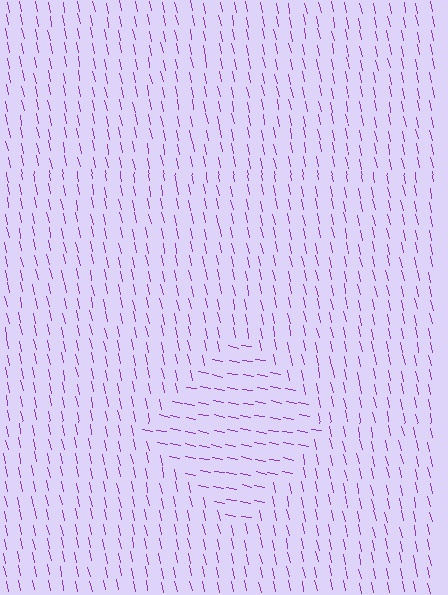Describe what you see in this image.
The image is filled with small purple line segments. A diamond region in the image has lines oriented differently from the surrounding lines, creating a visible texture boundary.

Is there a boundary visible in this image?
Yes, there is a texture boundary formed by a change in line orientation.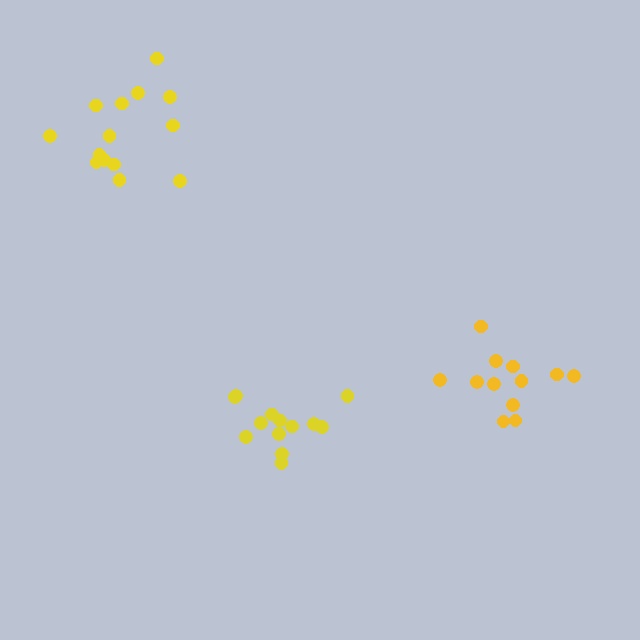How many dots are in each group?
Group 1: 13 dots, Group 2: 14 dots, Group 3: 12 dots (39 total).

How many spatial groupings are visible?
There are 3 spatial groupings.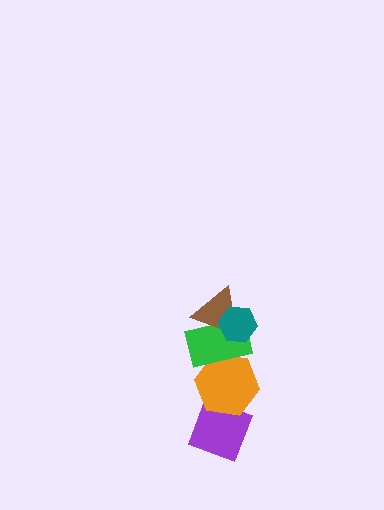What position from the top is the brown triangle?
The brown triangle is 2nd from the top.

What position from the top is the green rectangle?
The green rectangle is 3rd from the top.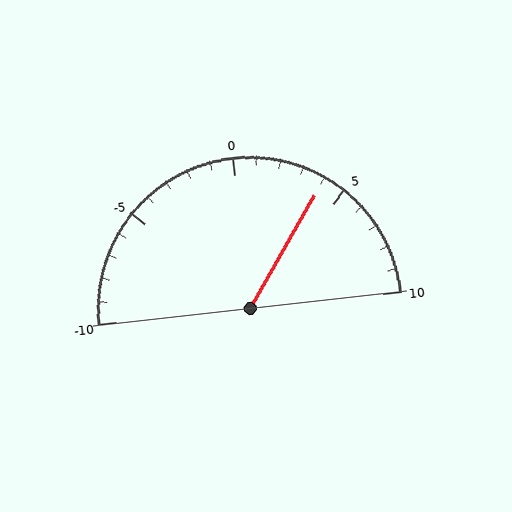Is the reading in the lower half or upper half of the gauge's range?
The reading is in the upper half of the range (-10 to 10).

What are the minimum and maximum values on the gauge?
The gauge ranges from -10 to 10.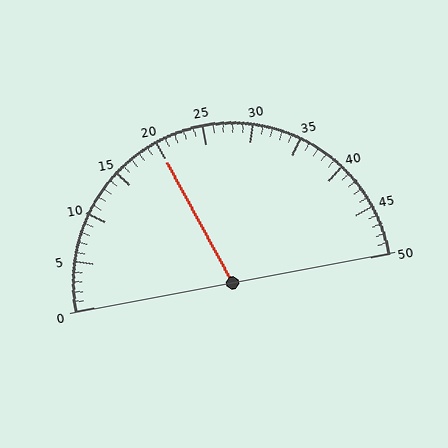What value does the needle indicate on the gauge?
The needle indicates approximately 20.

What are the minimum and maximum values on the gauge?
The gauge ranges from 0 to 50.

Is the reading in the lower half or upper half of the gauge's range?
The reading is in the lower half of the range (0 to 50).